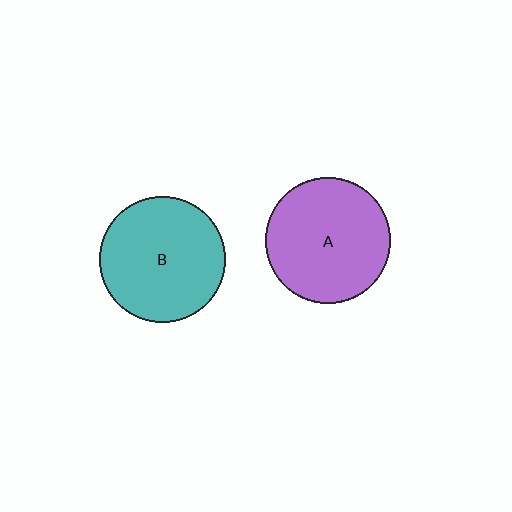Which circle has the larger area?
Circle B (teal).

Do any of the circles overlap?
No, none of the circles overlap.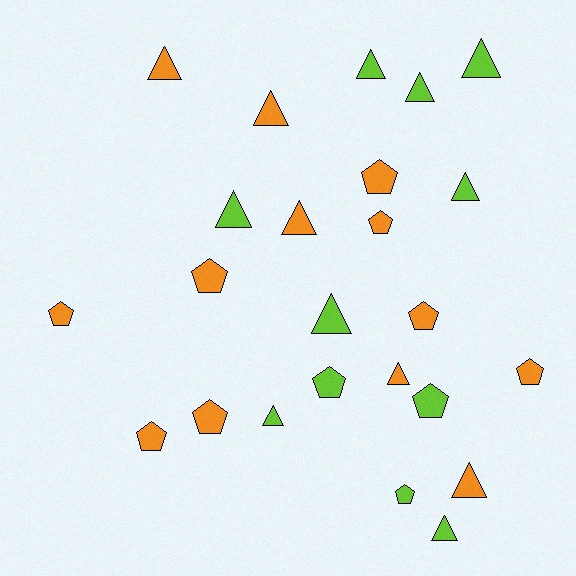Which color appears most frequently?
Orange, with 13 objects.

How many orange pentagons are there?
There are 8 orange pentagons.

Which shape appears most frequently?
Triangle, with 13 objects.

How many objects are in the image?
There are 24 objects.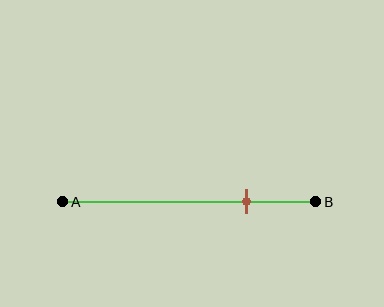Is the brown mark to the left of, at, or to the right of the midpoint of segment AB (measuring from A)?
The brown mark is to the right of the midpoint of segment AB.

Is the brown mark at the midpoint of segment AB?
No, the mark is at about 75% from A, not at the 50% midpoint.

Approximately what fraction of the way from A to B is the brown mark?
The brown mark is approximately 75% of the way from A to B.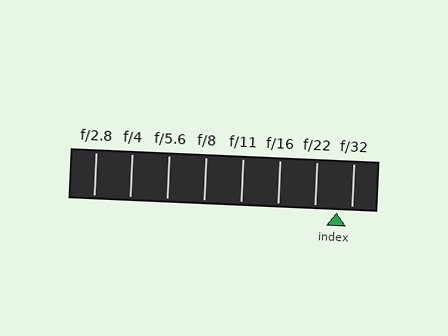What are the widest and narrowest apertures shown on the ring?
The widest aperture shown is f/2.8 and the narrowest is f/32.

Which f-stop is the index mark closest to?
The index mark is closest to f/32.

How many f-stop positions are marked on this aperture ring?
There are 8 f-stop positions marked.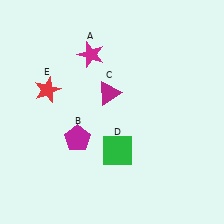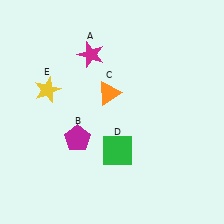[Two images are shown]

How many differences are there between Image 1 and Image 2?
There are 2 differences between the two images.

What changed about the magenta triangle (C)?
In Image 1, C is magenta. In Image 2, it changed to orange.